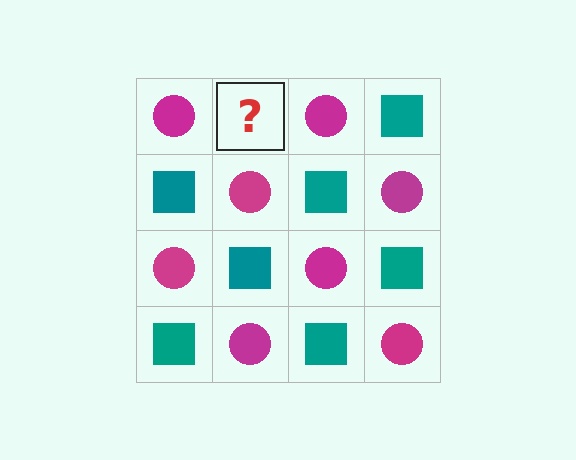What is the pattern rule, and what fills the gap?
The rule is that it alternates magenta circle and teal square in a checkerboard pattern. The gap should be filled with a teal square.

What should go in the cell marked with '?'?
The missing cell should contain a teal square.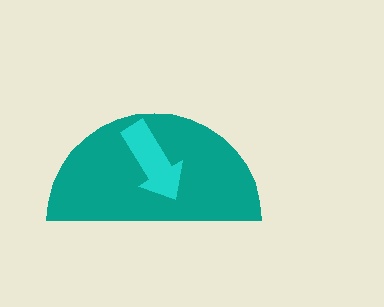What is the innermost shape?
The cyan arrow.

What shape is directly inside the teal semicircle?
The cyan arrow.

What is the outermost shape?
The teal semicircle.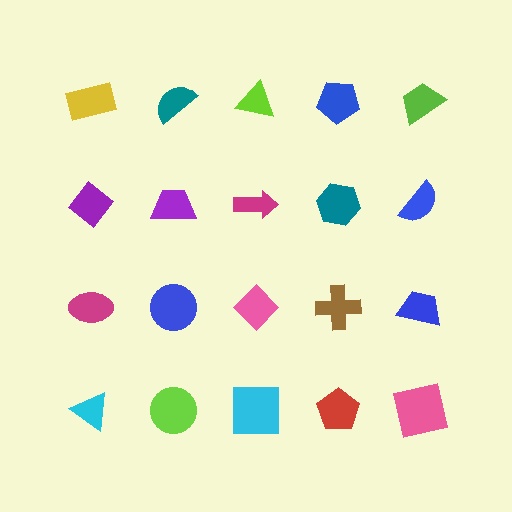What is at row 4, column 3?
A cyan square.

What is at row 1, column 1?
A yellow rectangle.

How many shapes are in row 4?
5 shapes.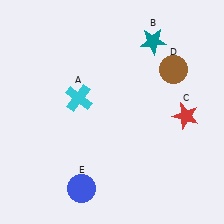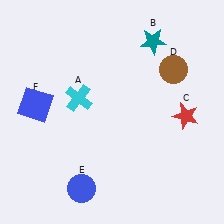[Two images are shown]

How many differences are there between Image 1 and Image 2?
There is 1 difference between the two images.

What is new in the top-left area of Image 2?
A blue square (F) was added in the top-left area of Image 2.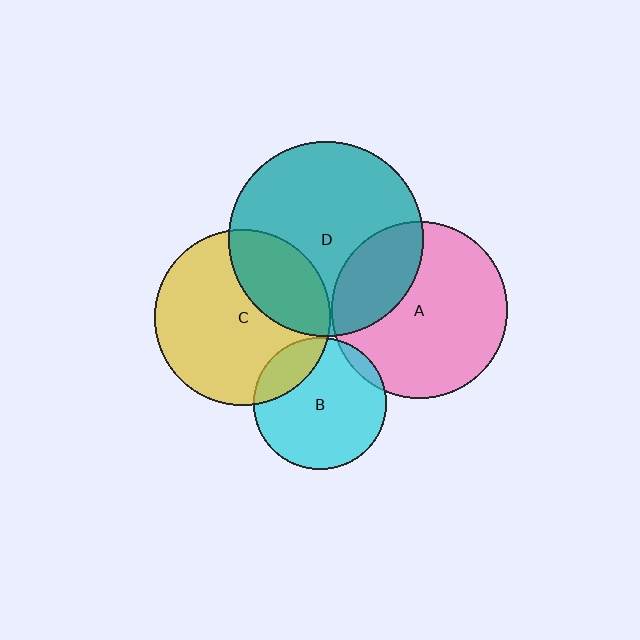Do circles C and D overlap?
Yes.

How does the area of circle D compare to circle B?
Approximately 2.2 times.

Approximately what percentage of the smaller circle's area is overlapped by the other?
Approximately 30%.